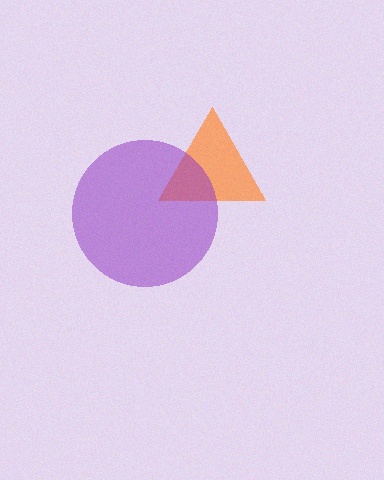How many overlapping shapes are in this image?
There are 2 overlapping shapes in the image.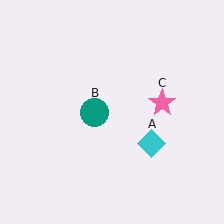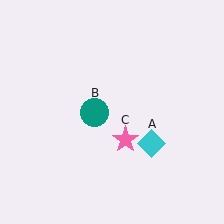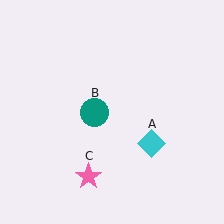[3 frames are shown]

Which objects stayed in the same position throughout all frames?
Cyan diamond (object A) and teal circle (object B) remained stationary.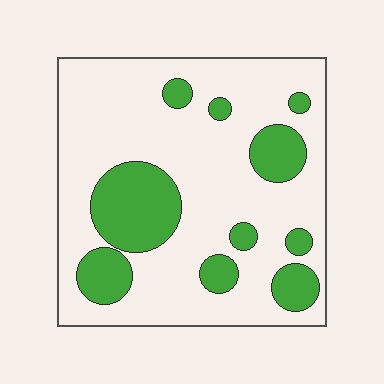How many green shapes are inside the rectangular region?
10.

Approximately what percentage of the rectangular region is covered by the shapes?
Approximately 25%.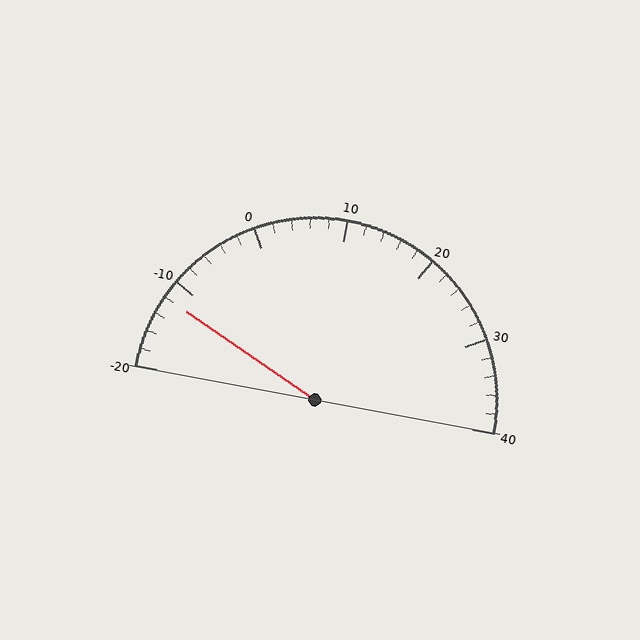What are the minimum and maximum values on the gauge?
The gauge ranges from -20 to 40.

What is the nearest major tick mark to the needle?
The nearest major tick mark is -10.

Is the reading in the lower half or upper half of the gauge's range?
The reading is in the lower half of the range (-20 to 40).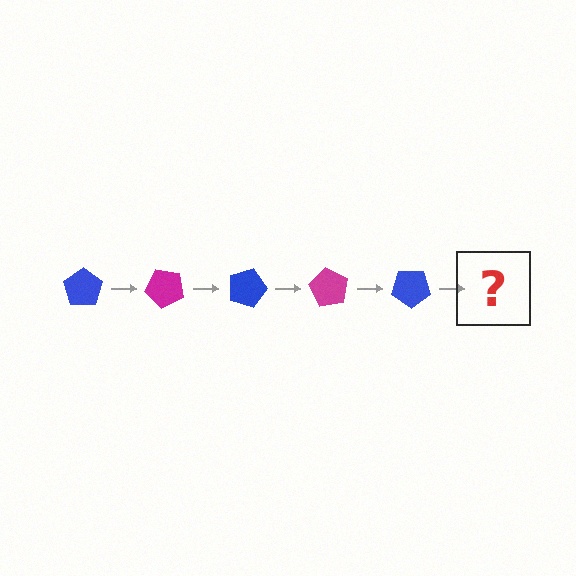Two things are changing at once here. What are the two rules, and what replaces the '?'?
The two rules are that it rotates 45 degrees each step and the color cycles through blue and magenta. The '?' should be a magenta pentagon, rotated 225 degrees from the start.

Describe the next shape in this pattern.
It should be a magenta pentagon, rotated 225 degrees from the start.